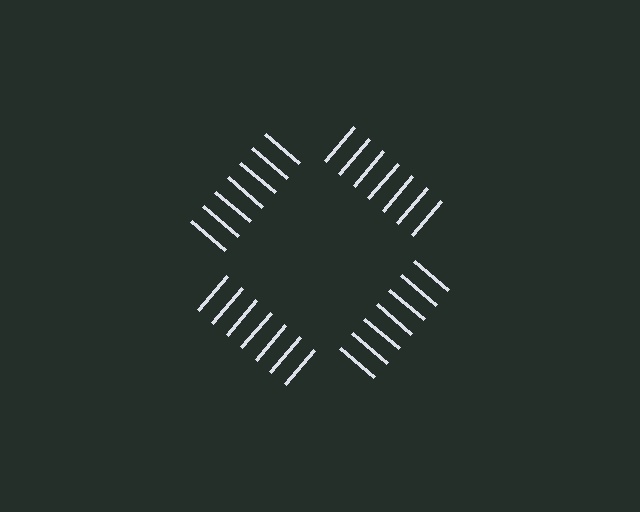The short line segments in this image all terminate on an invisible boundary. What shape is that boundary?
An illusory square — the line segments terminate on its edges but no continuous stroke is drawn.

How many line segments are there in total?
28 — 7 along each of the 4 edges.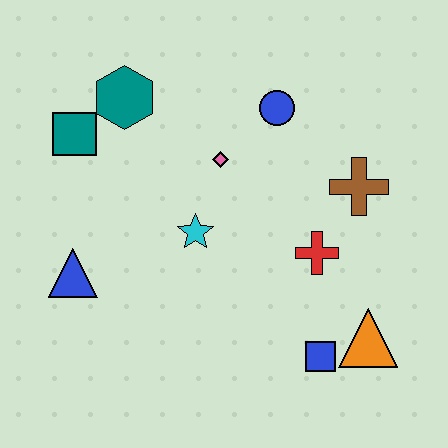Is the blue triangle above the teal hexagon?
No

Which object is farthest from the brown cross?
The blue triangle is farthest from the brown cross.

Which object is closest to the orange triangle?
The blue square is closest to the orange triangle.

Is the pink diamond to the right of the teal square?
Yes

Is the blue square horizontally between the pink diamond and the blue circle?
No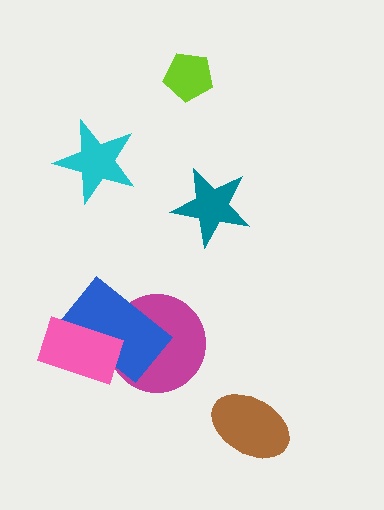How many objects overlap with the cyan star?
0 objects overlap with the cyan star.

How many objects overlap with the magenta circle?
2 objects overlap with the magenta circle.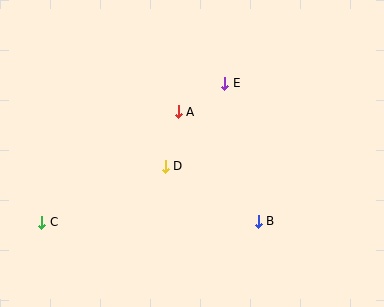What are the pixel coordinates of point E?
Point E is at (225, 83).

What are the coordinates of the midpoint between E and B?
The midpoint between E and B is at (242, 152).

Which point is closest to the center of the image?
Point D at (165, 166) is closest to the center.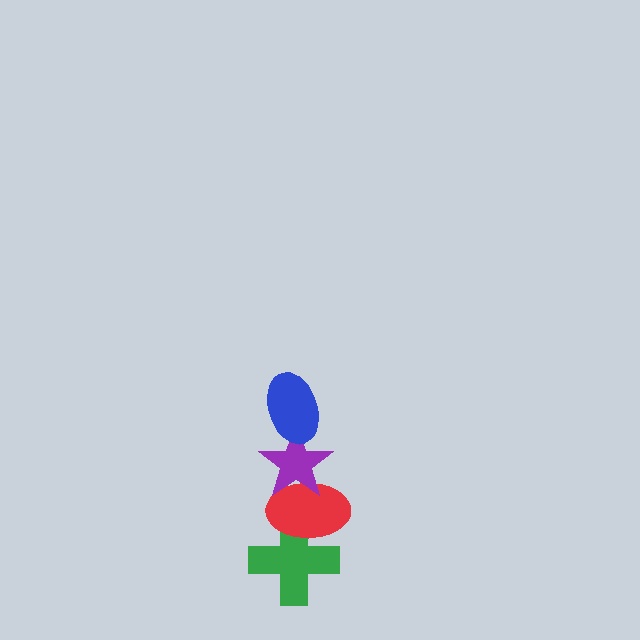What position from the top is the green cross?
The green cross is 4th from the top.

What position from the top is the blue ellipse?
The blue ellipse is 1st from the top.